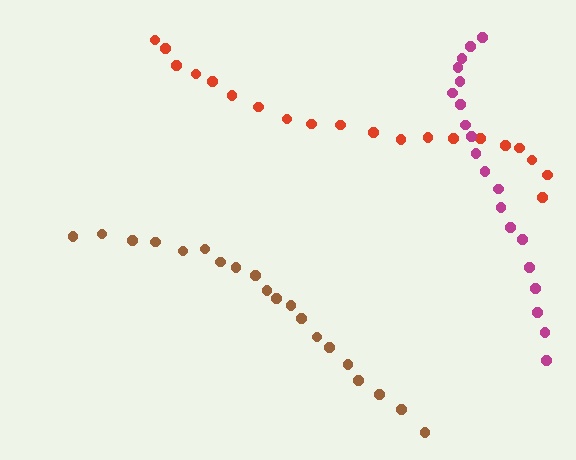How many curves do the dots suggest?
There are 3 distinct paths.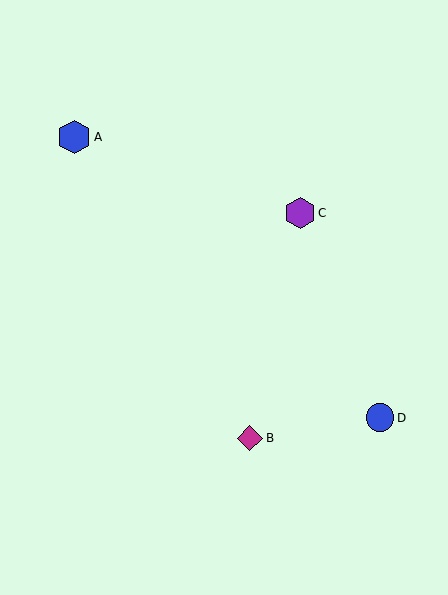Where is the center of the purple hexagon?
The center of the purple hexagon is at (300, 213).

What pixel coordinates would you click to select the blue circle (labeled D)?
Click at (380, 418) to select the blue circle D.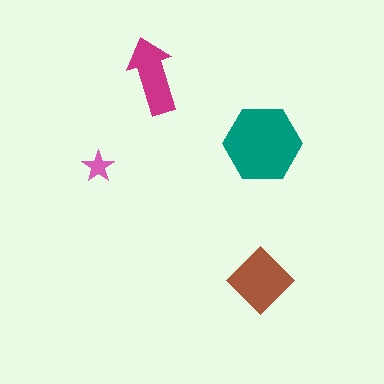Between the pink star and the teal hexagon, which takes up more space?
The teal hexagon.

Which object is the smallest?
The pink star.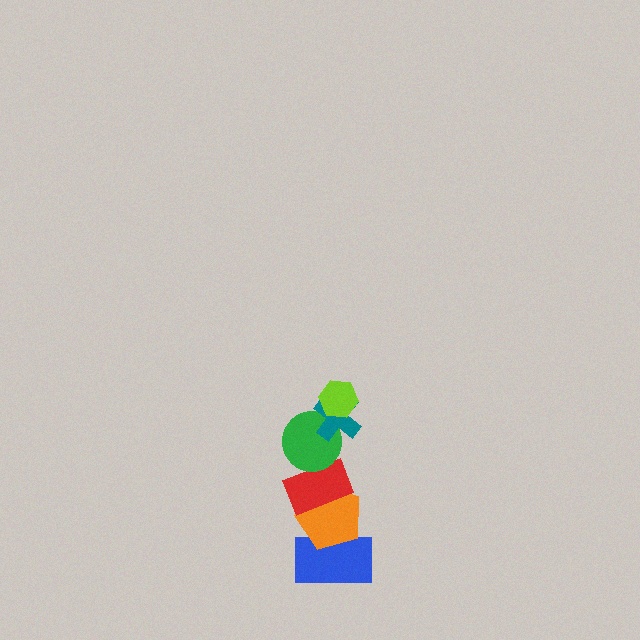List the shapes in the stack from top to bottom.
From top to bottom: the lime hexagon, the teal cross, the green circle, the red rectangle, the orange pentagon, the blue rectangle.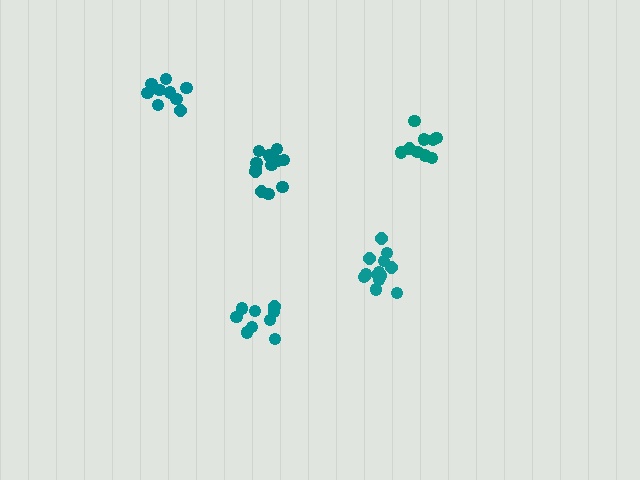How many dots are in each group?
Group 1: 9 dots, Group 2: 12 dots, Group 3: 9 dots, Group 4: 13 dots, Group 5: 9 dots (52 total).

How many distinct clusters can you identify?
There are 5 distinct clusters.